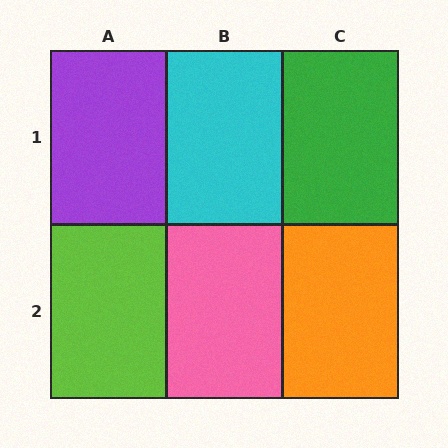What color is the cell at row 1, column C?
Green.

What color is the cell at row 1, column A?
Purple.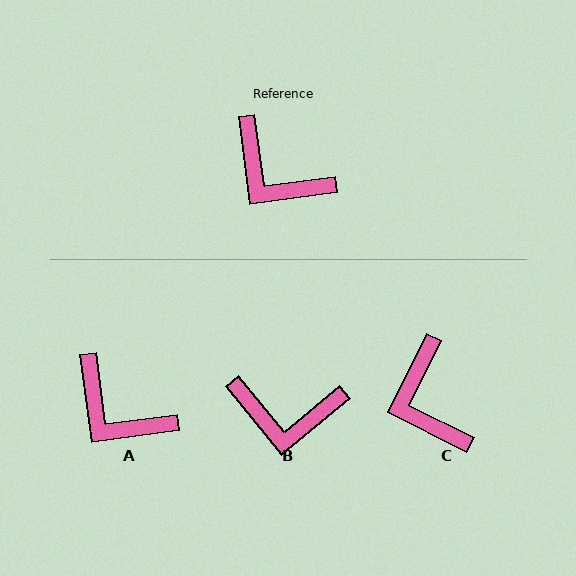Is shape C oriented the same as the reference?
No, it is off by about 34 degrees.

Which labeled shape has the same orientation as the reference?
A.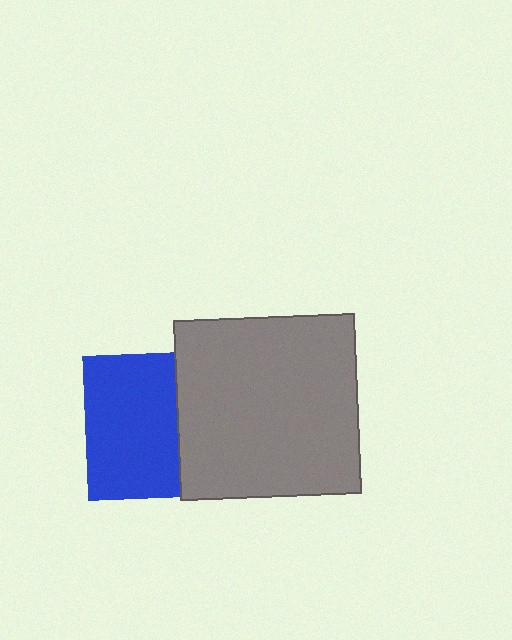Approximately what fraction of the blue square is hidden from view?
Roughly 37% of the blue square is hidden behind the gray square.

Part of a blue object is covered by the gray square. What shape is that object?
It is a square.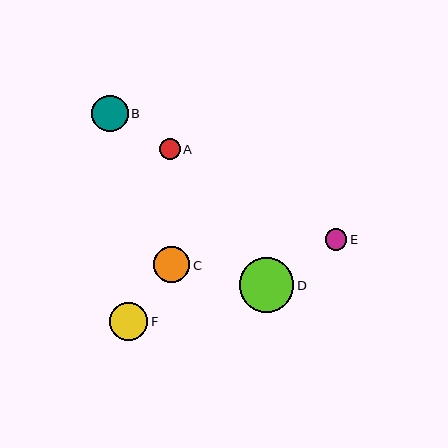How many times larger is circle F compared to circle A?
Circle F is approximately 1.8 times the size of circle A.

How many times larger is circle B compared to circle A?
Circle B is approximately 1.7 times the size of circle A.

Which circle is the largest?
Circle D is the largest with a size of approximately 55 pixels.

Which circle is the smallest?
Circle A is the smallest with a size of approximately 21 pixels.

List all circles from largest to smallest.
From largest to smallest: D, F, B, C, E, A.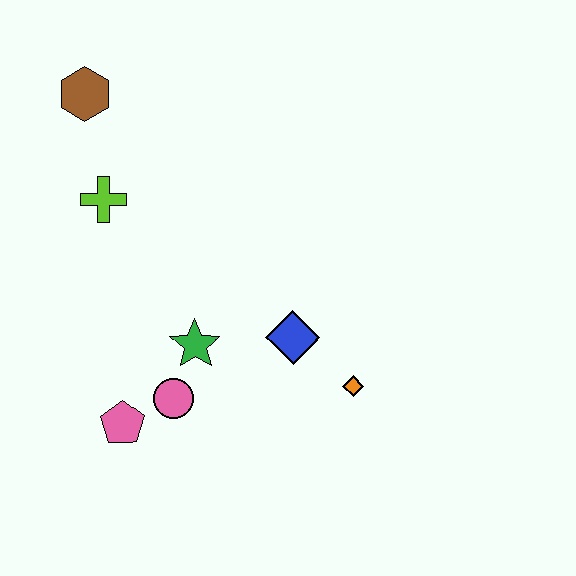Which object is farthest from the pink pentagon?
The brown hexagon is farthest from the pink pentagon.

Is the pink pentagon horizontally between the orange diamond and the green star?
No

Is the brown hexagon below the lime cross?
No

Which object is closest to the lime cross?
The brown hexagon is closest to the lime cross.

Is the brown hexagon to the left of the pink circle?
Yes